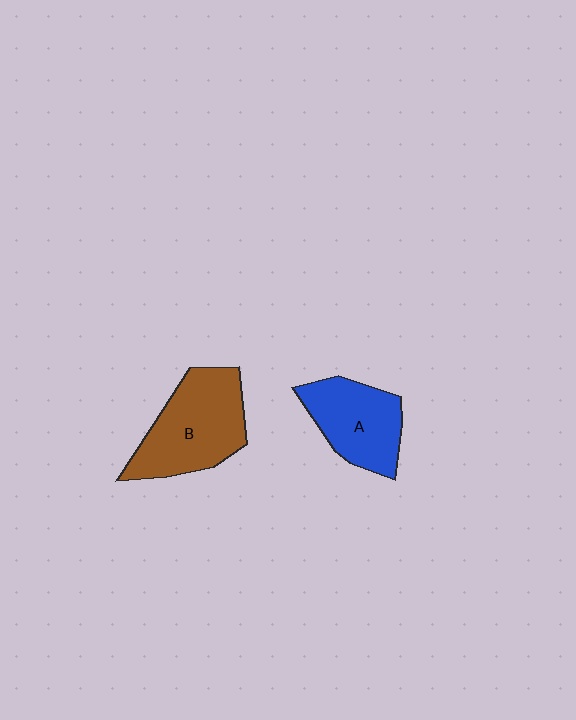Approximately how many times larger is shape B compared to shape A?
Approximately 1.3 times.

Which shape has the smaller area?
Shape A (blue).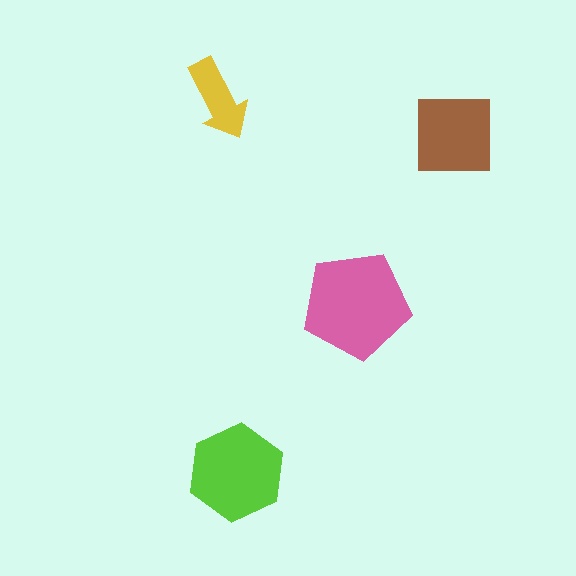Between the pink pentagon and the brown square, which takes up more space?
The pink pentagon.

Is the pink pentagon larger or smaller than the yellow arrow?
Larger.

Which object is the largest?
The pink pentagon.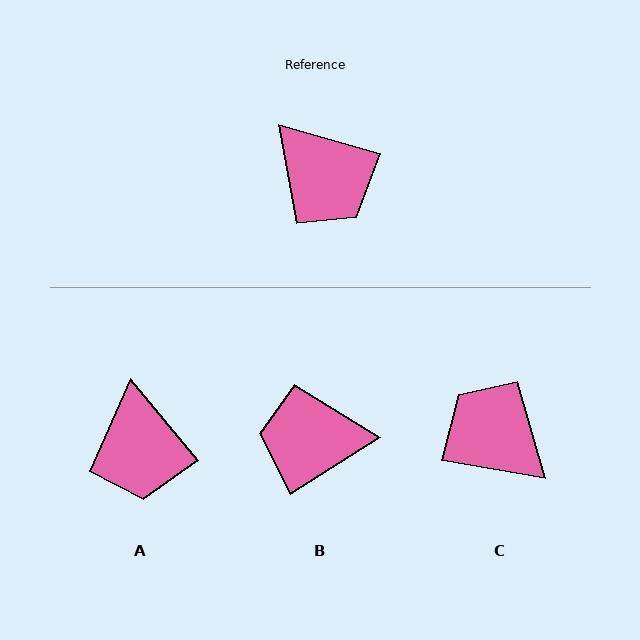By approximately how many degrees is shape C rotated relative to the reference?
Approximately 174 degrees clockwise.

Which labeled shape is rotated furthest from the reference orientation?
C, about 174 degrees away.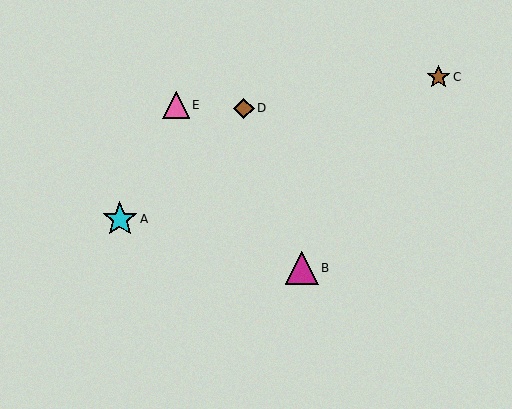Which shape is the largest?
The cyan star (labeled A) is the largest.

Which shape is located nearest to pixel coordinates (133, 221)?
The cyan star (labeled A) at (120, 219) is nearest to that location.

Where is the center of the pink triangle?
The center of the pink triangle is at (176, 105).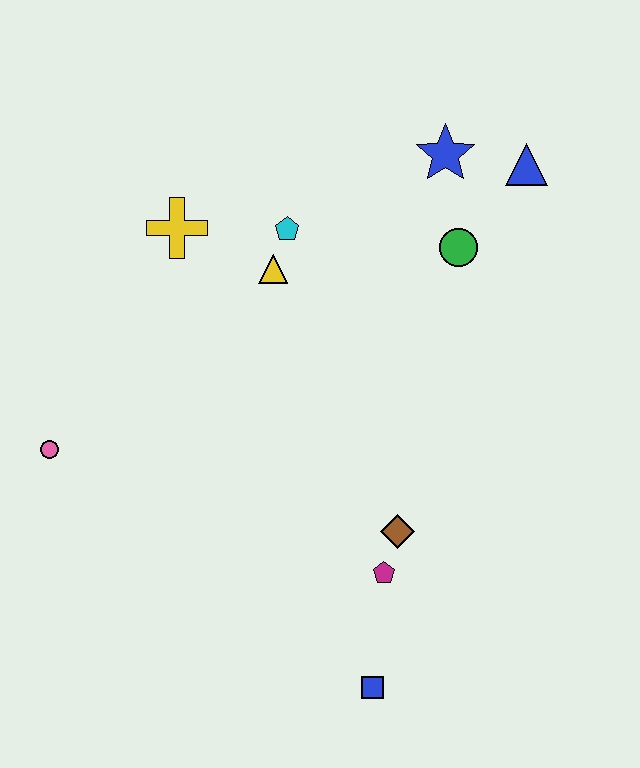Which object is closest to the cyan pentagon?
The yellow triangle is closest to the cyan pentagon.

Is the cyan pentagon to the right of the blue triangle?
No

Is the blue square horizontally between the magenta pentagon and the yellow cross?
Yes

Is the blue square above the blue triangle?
No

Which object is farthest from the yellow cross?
The blue square is farthest from the yellow cross.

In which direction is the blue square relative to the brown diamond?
The blue square is below the brown diamond.